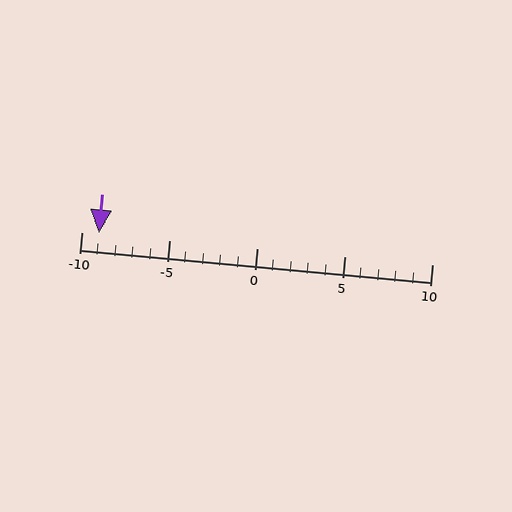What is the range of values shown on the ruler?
The ruler shows values from -10 to 10.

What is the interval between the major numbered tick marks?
The major tick marks are spaced 5 units apart.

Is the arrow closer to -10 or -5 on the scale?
The arrow is closer to -10.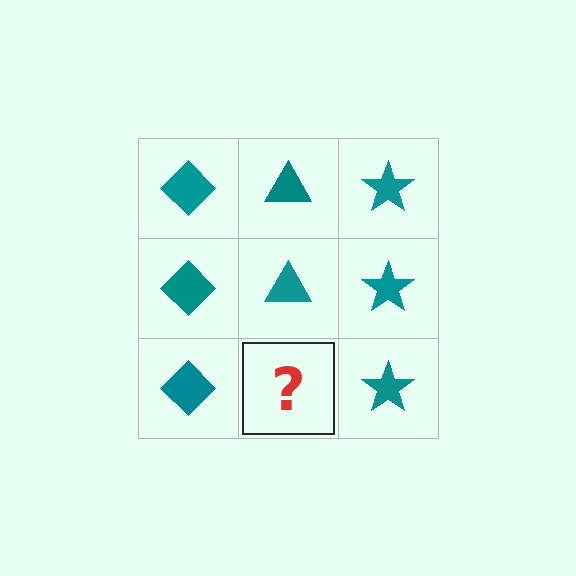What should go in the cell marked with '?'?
The missing cell should contain a teal triangle.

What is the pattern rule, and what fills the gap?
The rule is that each column has a consistent shape. The gap should be filled with a teal triangle.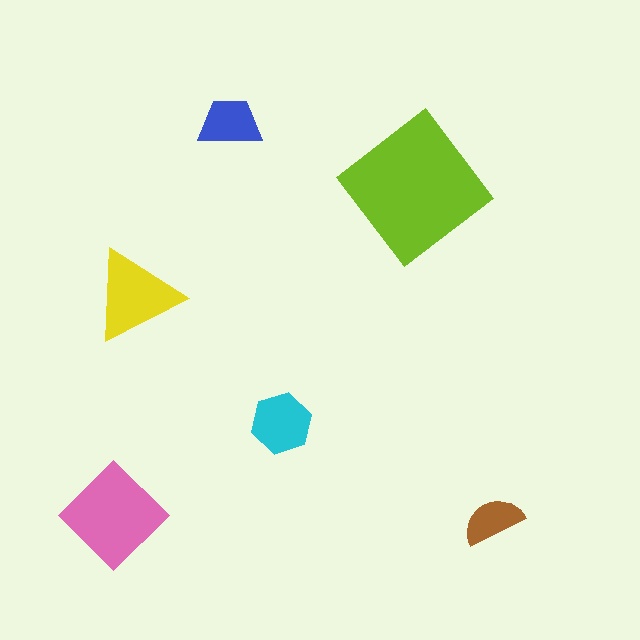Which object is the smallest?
The brown semicircle.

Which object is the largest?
The lime diamond.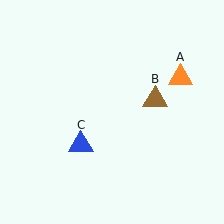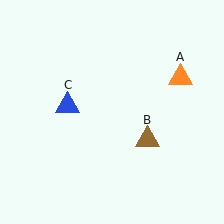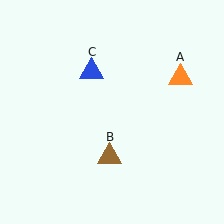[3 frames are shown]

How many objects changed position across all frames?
2 objects changed position: brown triangle (object B), blue triangle (object C).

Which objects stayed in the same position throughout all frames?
Orange triangle (object A) remained stationary.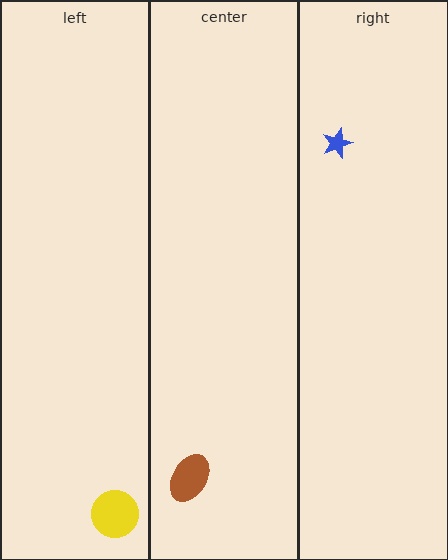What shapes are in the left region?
The yellow circle.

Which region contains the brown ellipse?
The center region.